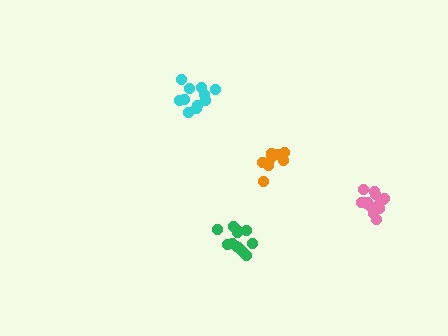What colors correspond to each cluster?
The clusters are colored: green, orange, pink, cyan.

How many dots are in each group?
Group 1: 12 dots, Group 2: 12 dots, Group 3: 15 dots, Group 4: 11 dots (50 total).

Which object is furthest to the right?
The pink cluster is rightmost.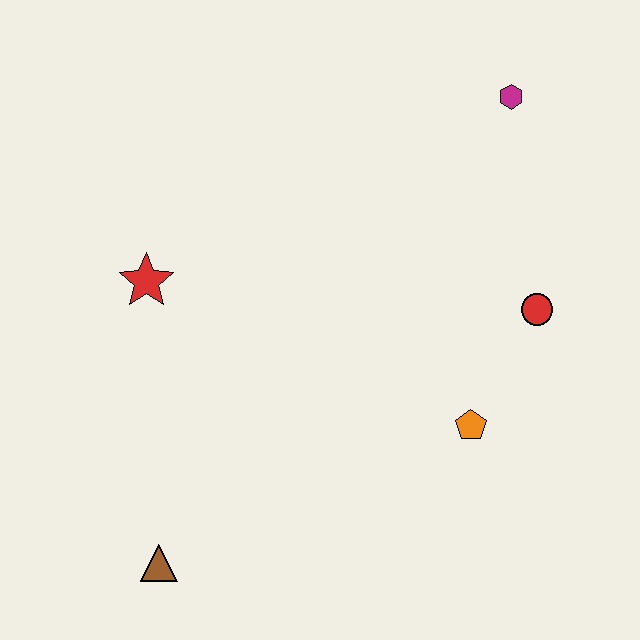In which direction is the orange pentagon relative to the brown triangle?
The orange pentagon is to the right of the brown triangle.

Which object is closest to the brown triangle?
The red star is closest to the brown triangle.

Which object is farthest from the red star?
The magenta hexagon is farthest from the red star.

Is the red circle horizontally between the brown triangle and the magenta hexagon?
No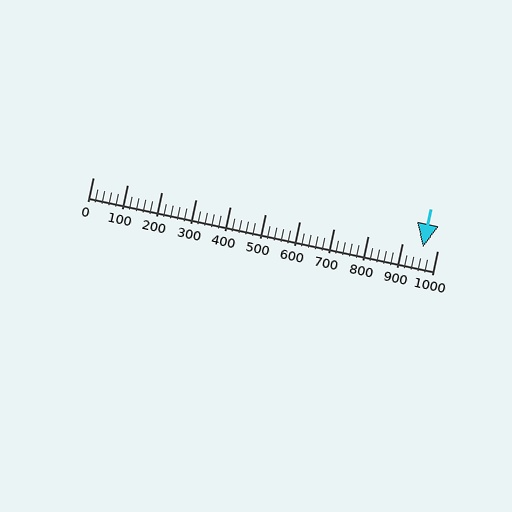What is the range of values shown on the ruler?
The ruler shows values from 0 to 1000.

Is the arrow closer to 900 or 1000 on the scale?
The arrow is closer to 1000.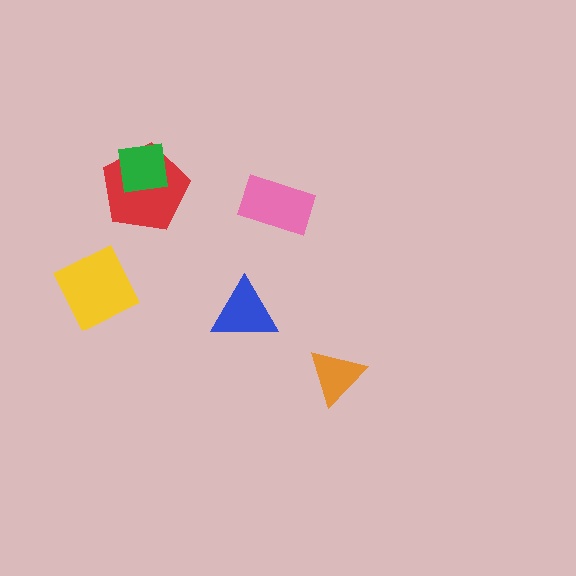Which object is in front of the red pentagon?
The green square is in front of the red pentagon.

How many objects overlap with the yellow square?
0 objects overlap with the yellow square.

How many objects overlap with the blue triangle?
0 objects overlap with the blue triangle.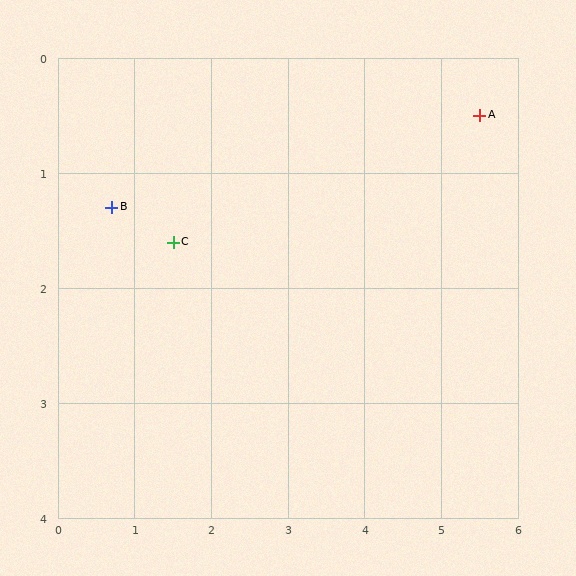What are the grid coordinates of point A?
Point A is at approximately (5.5, 0.5).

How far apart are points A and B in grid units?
Points A and B are about 4.9 grid units apart.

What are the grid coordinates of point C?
Point C is at approximately (1.5, 1.6).